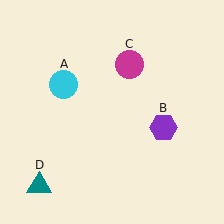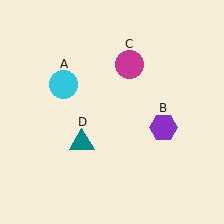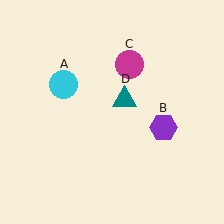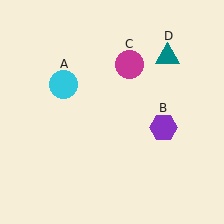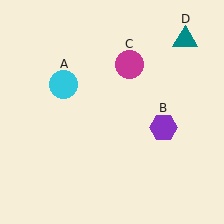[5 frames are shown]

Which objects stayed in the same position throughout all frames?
Cyan circle (object A) and purple hexagon (object B) and magenta circle (object C) remained stationary.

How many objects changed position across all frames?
1 object changed position: teal triangle (object D).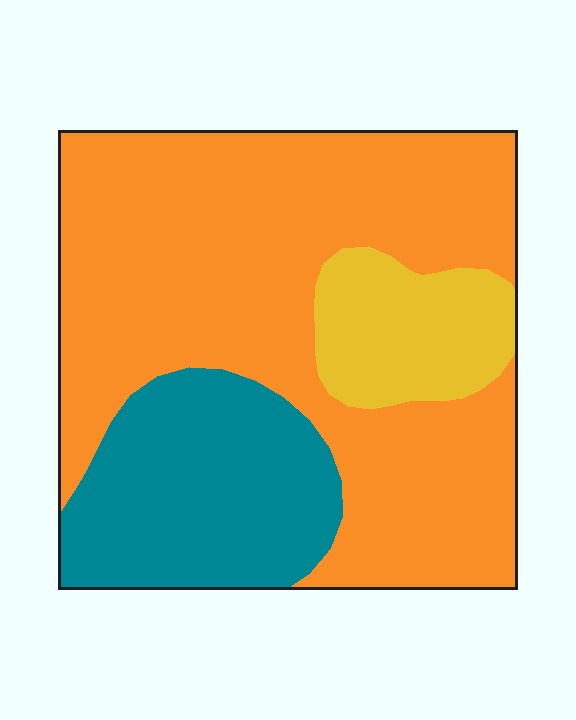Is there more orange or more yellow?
Orange.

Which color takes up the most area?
Orange, at roughly 65%.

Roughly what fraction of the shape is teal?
Teal covers 24% of the shape.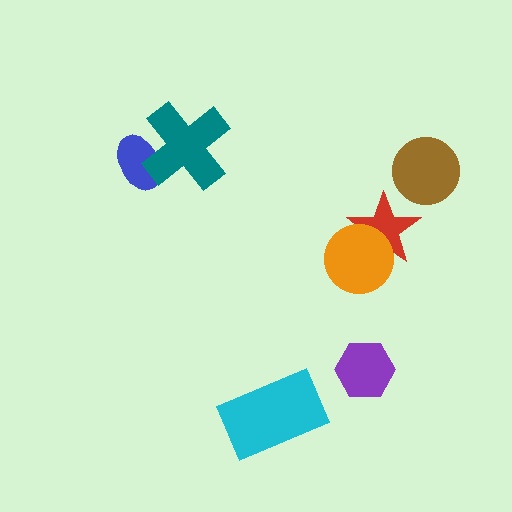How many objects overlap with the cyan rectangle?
0 objects overlap with the cyan rectangle.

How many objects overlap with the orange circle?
1 object overlaps with the orange circle.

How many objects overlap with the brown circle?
0 objects overlap with the brown circle.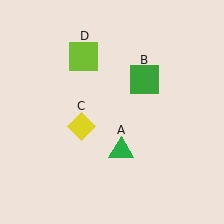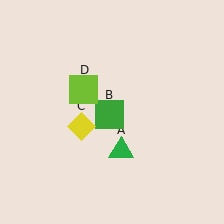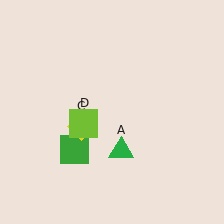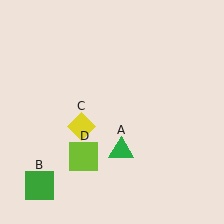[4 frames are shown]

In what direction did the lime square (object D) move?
The lime square (object D) moved down.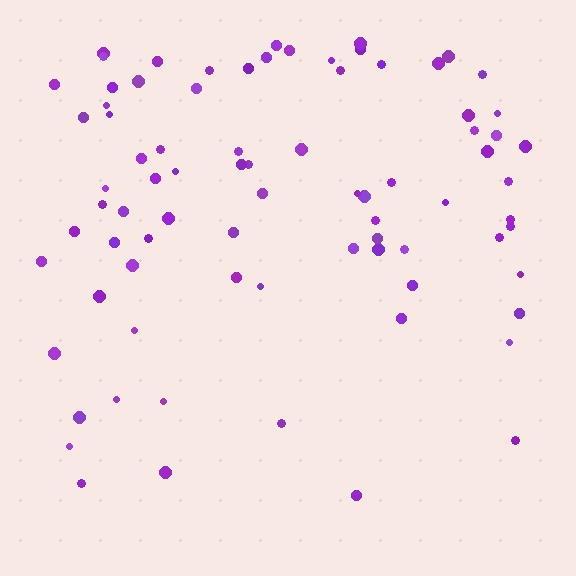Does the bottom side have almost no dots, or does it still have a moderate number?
Still a moderate number, just noticeably fewer than the top.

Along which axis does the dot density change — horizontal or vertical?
Vertical.